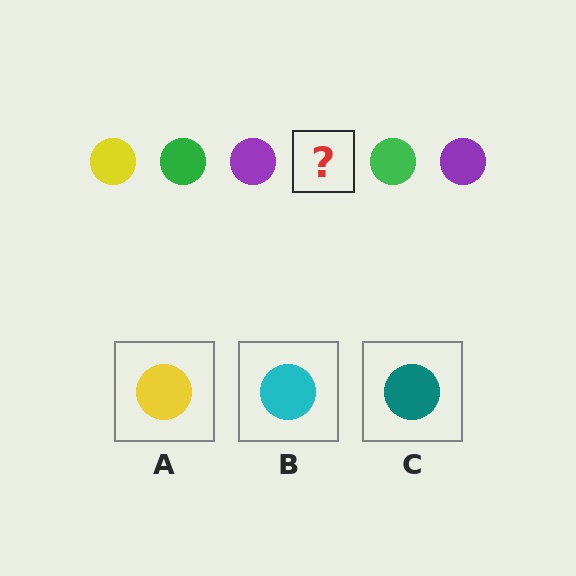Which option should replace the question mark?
Option A.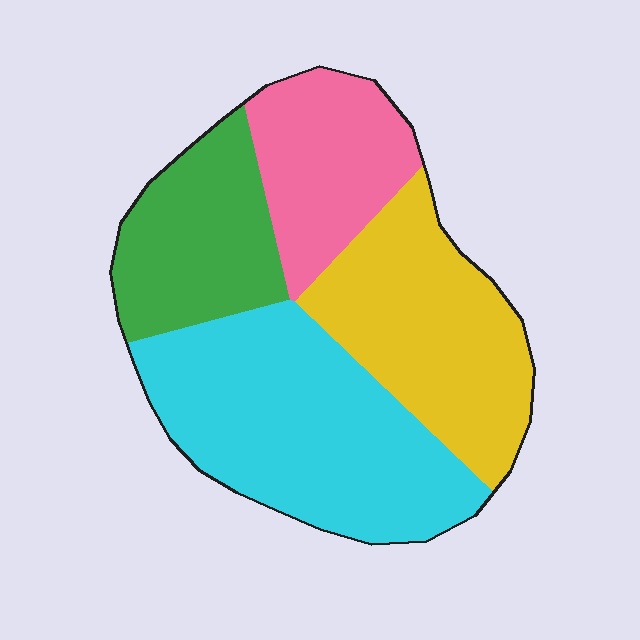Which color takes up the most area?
Cyan, at roughly 35%.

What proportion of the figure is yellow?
Yellow takes up about one quarter (1/4) of the figure.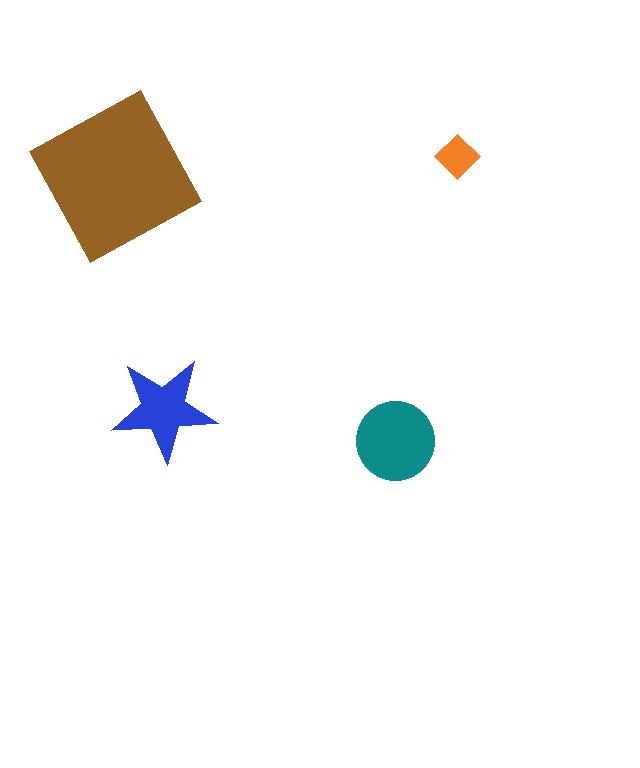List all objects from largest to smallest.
The brown square, the teal circle, the blue star, the orange diamond.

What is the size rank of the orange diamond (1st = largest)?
4th.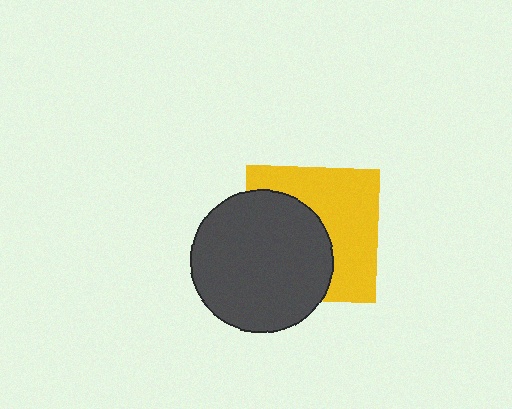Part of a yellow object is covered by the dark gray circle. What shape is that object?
It is a square.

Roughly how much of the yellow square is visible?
About half of it is visible (roughly 51%).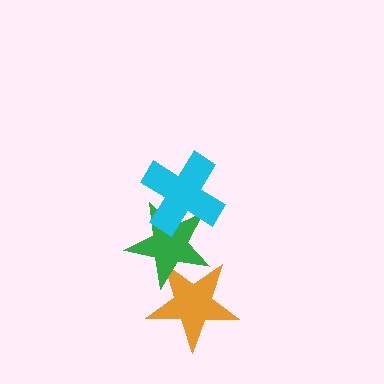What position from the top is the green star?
The green star is 2nd from the top.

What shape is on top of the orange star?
The green star is on top of the orange star.